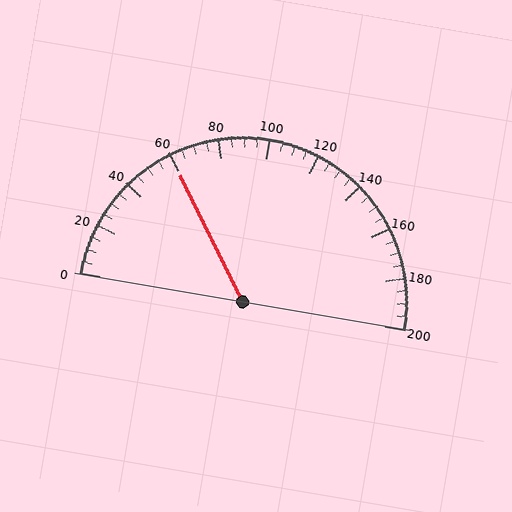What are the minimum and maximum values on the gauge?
The gauge ranges from 0 to 200.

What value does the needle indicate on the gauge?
The needle indicates approximately 60.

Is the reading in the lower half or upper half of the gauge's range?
The reading is in the lower half of the range (0 to 200).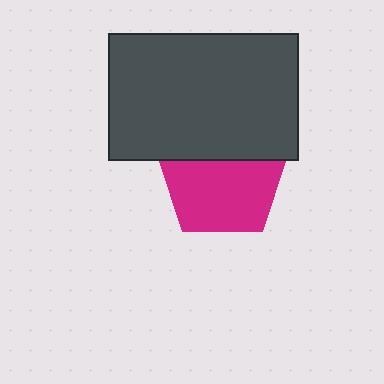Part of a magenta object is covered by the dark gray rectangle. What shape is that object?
It is a pentagon.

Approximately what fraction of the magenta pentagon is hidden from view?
Roughly 35% of the magenta pentagon is hidden behind the dark gray rectangle.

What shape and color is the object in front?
The object in front is a dark gray rectangle.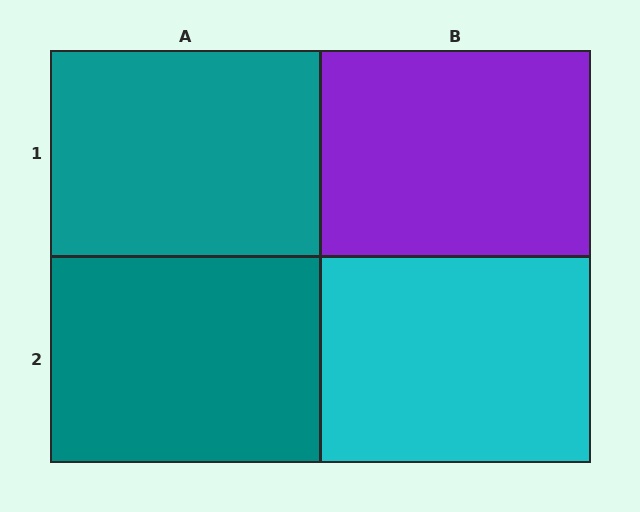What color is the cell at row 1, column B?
Purple.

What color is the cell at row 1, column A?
Teal.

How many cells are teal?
2 cells are teal.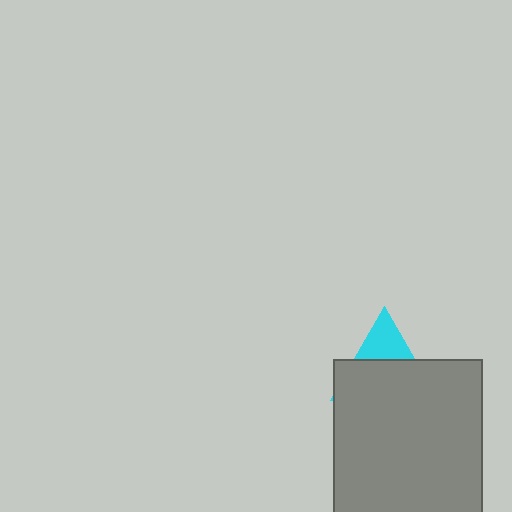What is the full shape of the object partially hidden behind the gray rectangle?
The partially hidden object is a cyan triangle.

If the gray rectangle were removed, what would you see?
You would see the complete cyan triangle.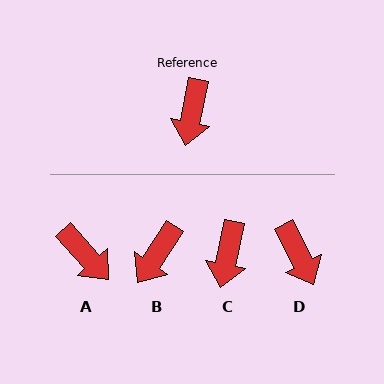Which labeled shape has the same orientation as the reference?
C.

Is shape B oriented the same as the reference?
No, it is off by about 22 degrees.